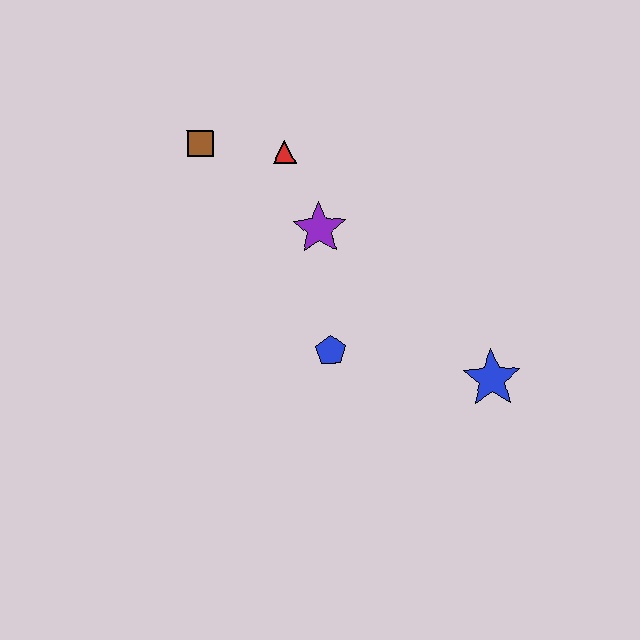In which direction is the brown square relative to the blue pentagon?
The brown square is above the blue pentagon.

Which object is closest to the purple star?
The red triangle is closest to the purple star.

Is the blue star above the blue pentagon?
No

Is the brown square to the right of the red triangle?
No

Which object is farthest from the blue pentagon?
The brown square is farthest from the blue pentagon.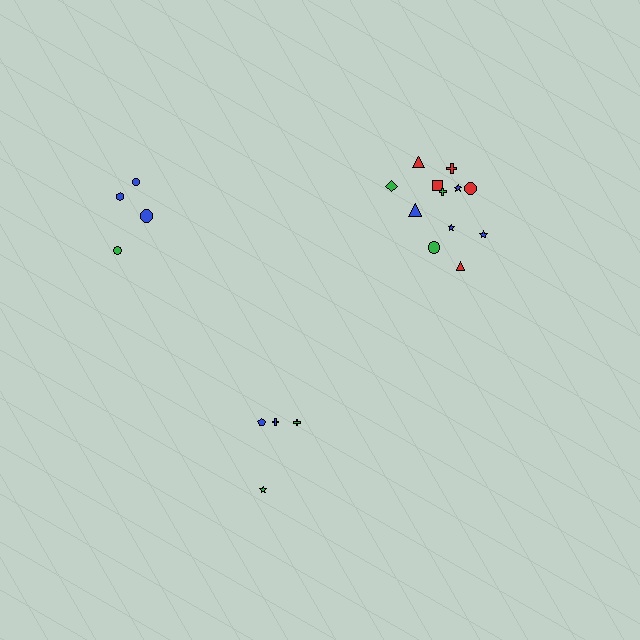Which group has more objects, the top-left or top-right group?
The top-right group.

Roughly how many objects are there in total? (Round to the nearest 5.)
Roughly 20 objects in total.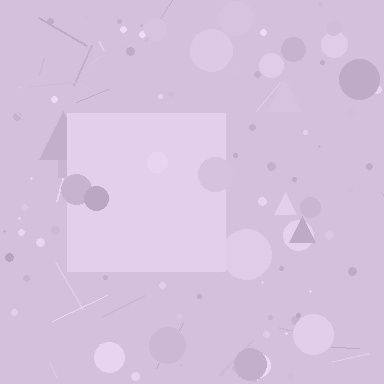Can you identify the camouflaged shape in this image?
The camouflaged shape is a square.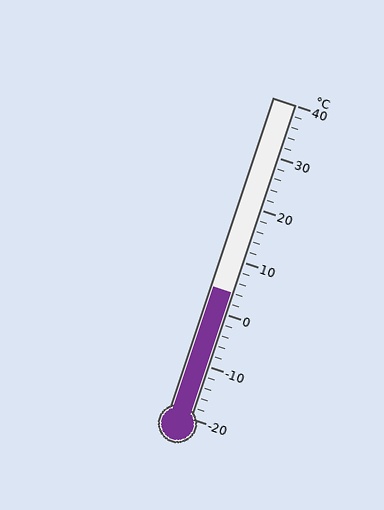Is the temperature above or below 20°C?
The temperature is below 20°C.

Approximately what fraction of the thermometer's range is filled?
The thermometer is filled to approximately 40% of its range.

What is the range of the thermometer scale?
The thermometer scale ranges from -20°C to 40°C.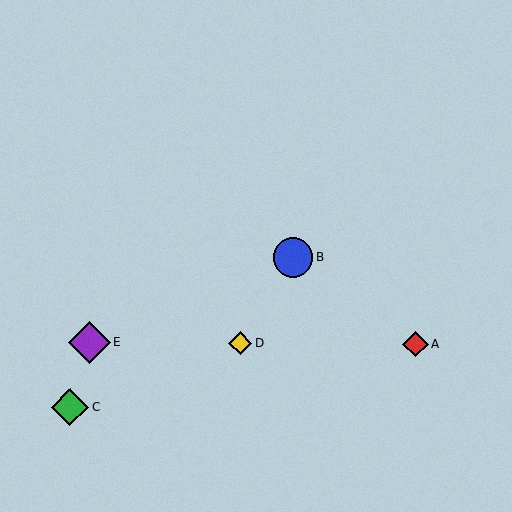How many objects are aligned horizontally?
3 objects (A, D, E) are aligned horizontally.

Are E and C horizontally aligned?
No, E is at y≈342 and C is at y≈407.